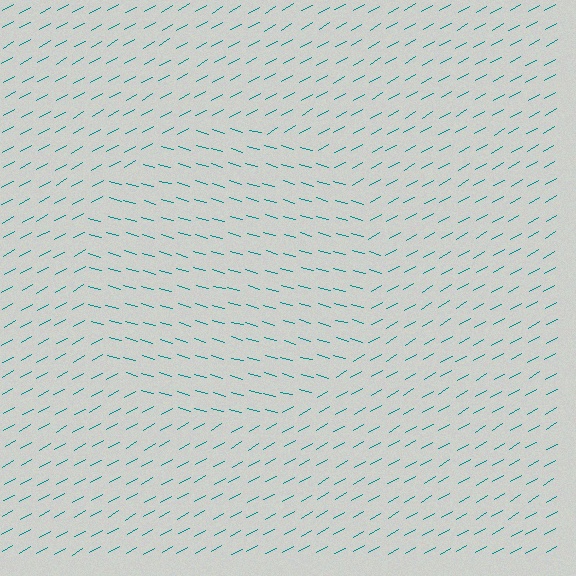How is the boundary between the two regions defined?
The boundary is defined purely by a change in line orientation (approximately 45 degrees difference). All lines are the same color and thickness.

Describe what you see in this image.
The image is filled with small teal line segments. A circle region in the image has lines oriented differently from the surrounding lines, creating a visible texture boundary.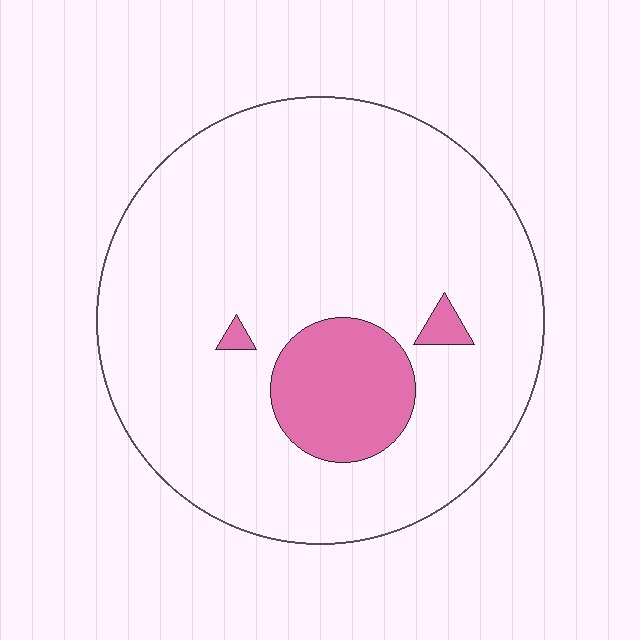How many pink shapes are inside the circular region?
3.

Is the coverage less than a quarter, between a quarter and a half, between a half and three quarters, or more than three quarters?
Less than a quarter.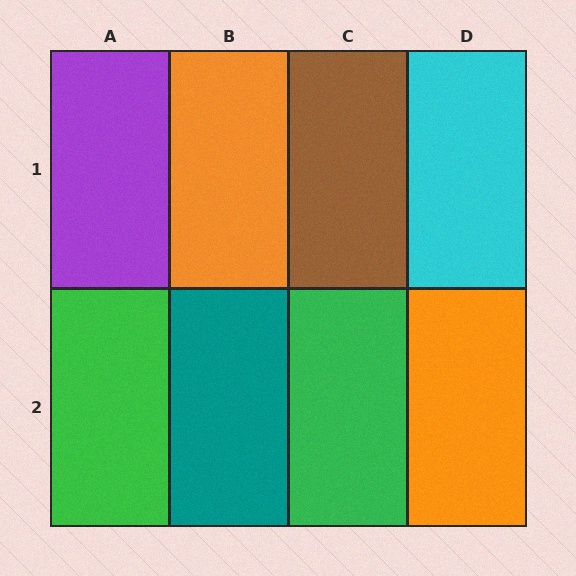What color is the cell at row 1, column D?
Cyan.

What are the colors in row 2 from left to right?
Green, teal, green, orange.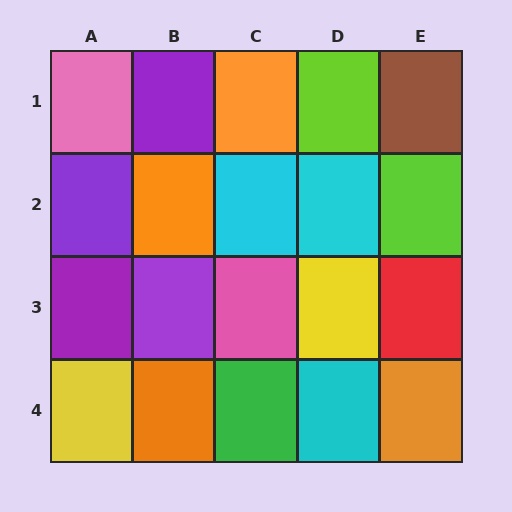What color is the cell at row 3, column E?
Red.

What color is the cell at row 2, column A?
Purple.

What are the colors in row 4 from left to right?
Yellow, orange, green, cyan, orange.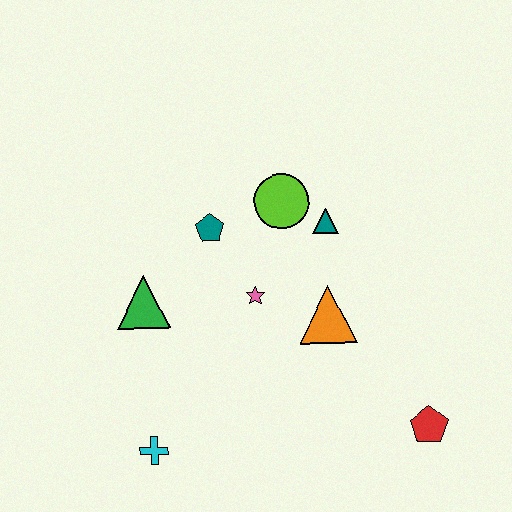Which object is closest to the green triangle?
The teal pentagon is closest to the green triangle.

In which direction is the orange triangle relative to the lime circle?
The orange triangle is below the lime circle.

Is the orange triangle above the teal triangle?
No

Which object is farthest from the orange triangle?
The cyan cross is farthest from the orange triangle.